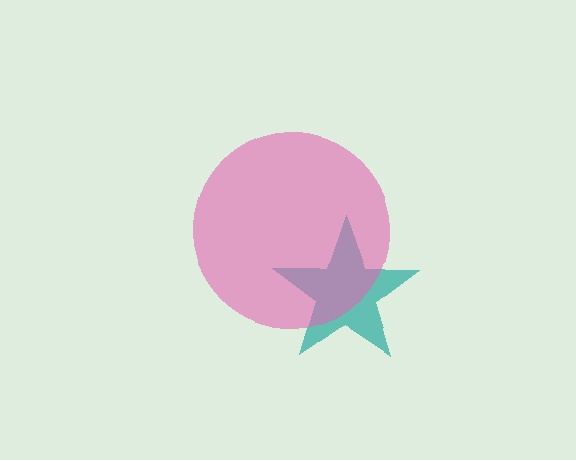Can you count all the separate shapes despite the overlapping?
Yes, there are 2 separate shapes.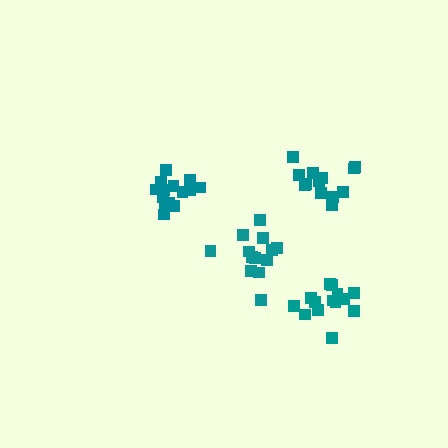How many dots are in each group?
Group 1: 13 dots, Group 2: 14 dots, Group 3: 15 dots, Group 4: 15 dots (57 total).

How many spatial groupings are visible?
There are 4 spatial groupings.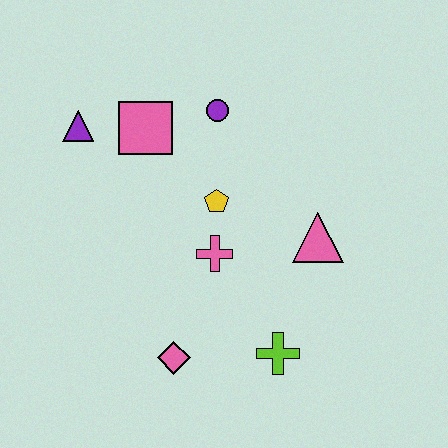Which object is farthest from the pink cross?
The purple triangle is farthest from the pink cross.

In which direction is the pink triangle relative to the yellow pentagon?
The pink triangle is to the right of the yellow pentagon.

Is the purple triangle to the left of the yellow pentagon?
Yes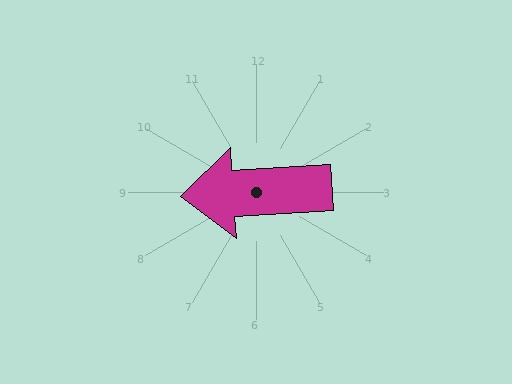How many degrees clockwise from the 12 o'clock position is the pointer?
Approximately 266 degrees.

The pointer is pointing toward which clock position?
Roughly 9 o'clock.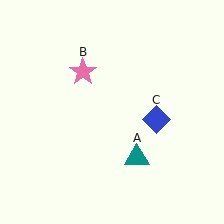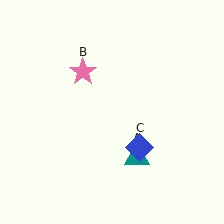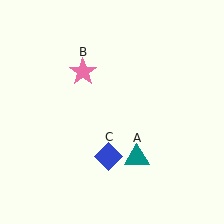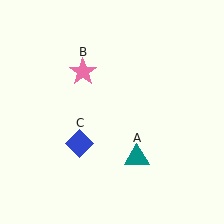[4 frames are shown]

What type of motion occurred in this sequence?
The blue diamond (object C) rotated clockwise around the center of the scene.